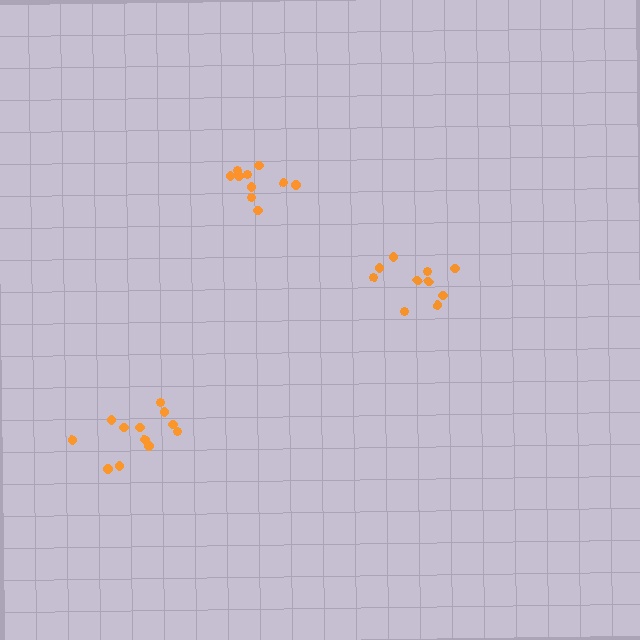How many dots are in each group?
Group 1: 10 dots, Group 2: 12 dots, Group 3: 10 dots (32 total).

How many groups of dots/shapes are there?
There are 3 groups.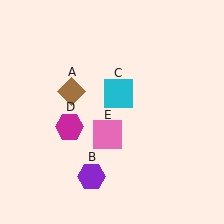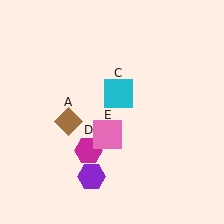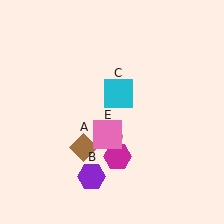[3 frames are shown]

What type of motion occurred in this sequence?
The brown diamond (object A), magenta hexagon (object D) rotated counterclockwise around the center of the scene.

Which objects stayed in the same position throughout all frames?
Purple hexagon (object B) and cyan square (object C) and pink square (object E) remained stationary.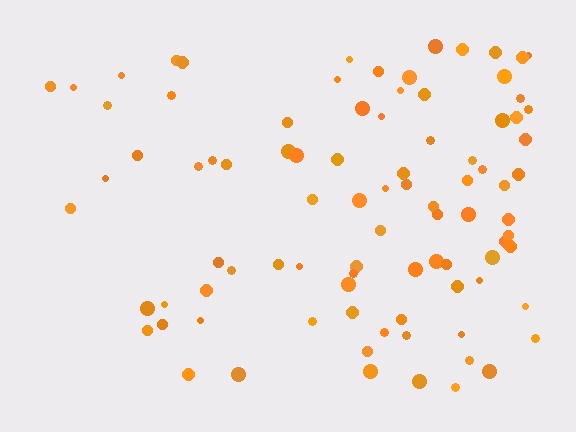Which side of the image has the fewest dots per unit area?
The left.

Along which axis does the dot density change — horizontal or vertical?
Horizontal.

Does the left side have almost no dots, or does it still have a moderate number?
Still a moderate number, just noticeably fewer than the right.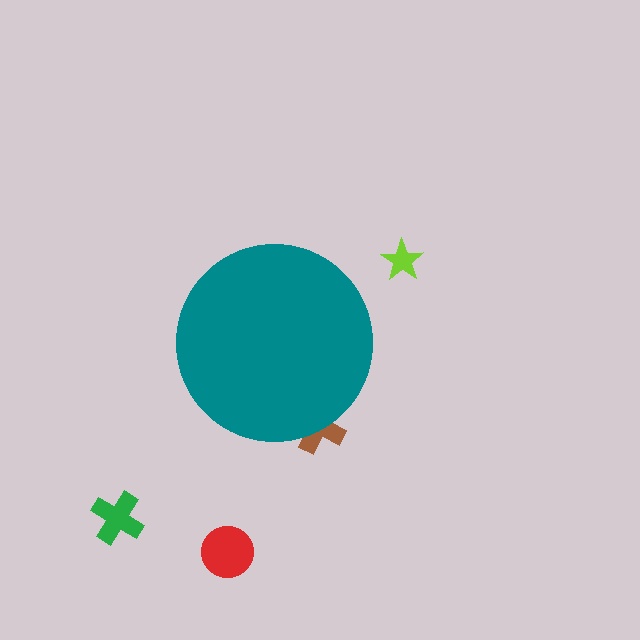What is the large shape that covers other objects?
A teal circle.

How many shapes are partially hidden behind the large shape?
1 shape is partially hidden.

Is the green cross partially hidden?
No, the green cross is fully visible.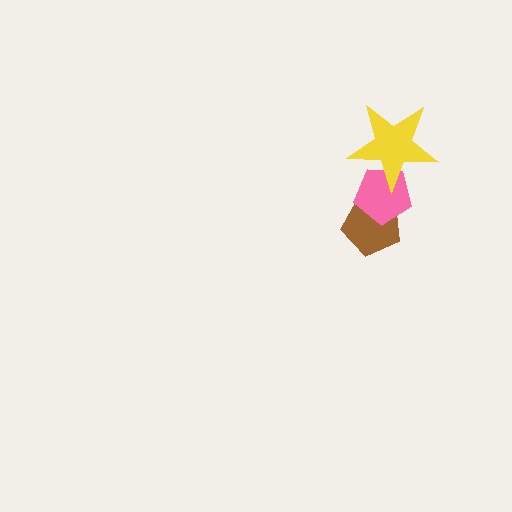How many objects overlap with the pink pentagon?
2 objects overlap with the pink pentagon.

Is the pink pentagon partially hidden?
Yes, it is partially covered by another shape.